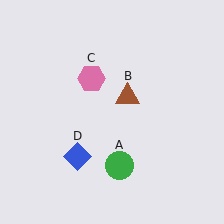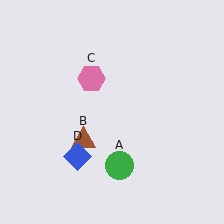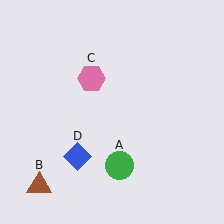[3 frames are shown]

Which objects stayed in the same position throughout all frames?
Green circle (object A) and pink hexagon (object C) and blue diamond (object D) remained stationary.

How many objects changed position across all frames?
1 object changed position: brown triangle (object B).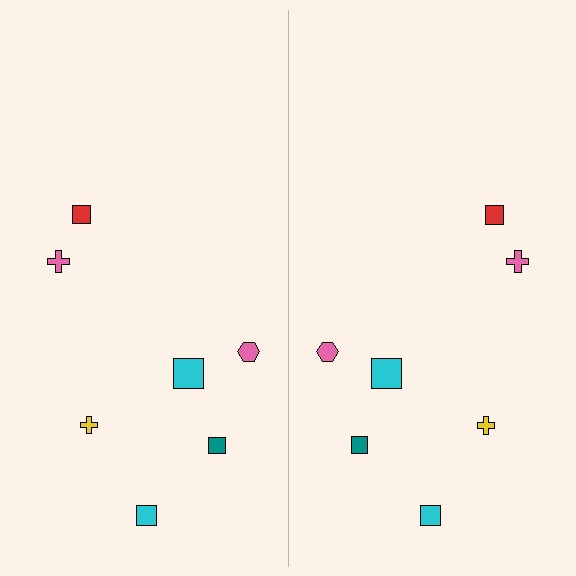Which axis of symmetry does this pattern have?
The pattern has a vertical axis of symmetry running through the center of the image.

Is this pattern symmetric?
Yes, this pattern has bilateral (reflection) symmetry.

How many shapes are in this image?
There are 14 shapes in this image.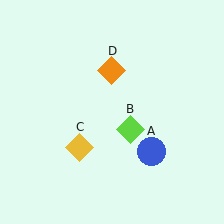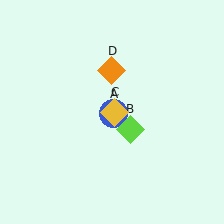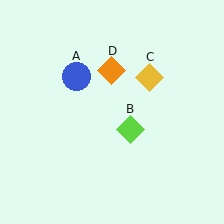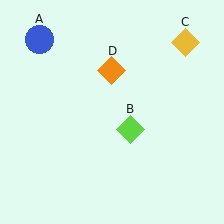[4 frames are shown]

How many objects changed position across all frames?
2 objects changed position: blue circle (object A), yellow diamond (object C).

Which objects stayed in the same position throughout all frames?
Lime diamond (object B) and orange diamond (object D) remained stationary.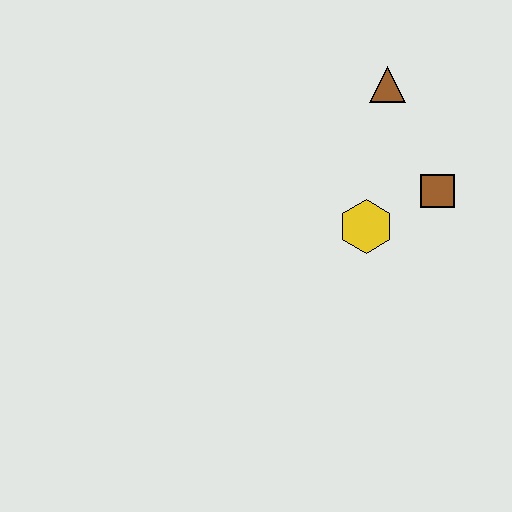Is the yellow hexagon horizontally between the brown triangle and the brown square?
No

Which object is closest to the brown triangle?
The brown square is closest to the brown triangle.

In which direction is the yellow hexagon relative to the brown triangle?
The yellow hexagon is below the brown triangle.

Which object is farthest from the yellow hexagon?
The brown triangle is farthest from the yellow hexagon.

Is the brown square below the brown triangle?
Yes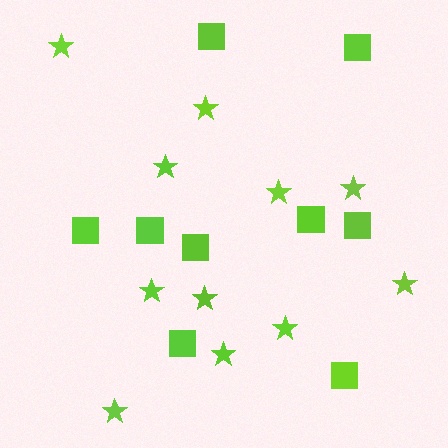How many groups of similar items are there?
There are 2 groups: one group of stars (11) and one group of squares (9).